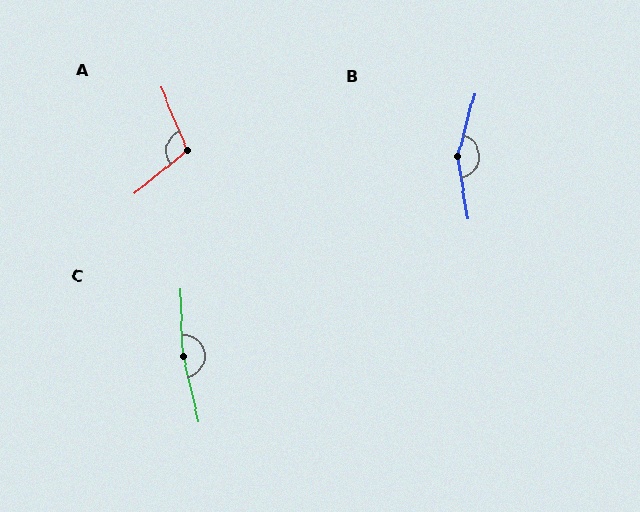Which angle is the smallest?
A, at approximately 106 degrees.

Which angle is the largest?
C, at approximately 169 degrees.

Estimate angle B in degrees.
Approximately 156 degrees.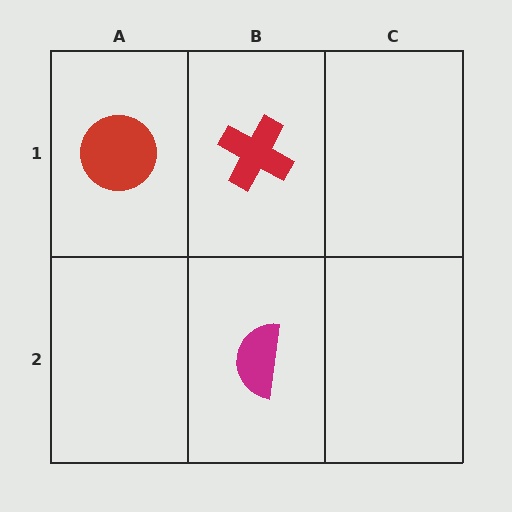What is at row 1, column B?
A red cross.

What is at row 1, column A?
A red circle.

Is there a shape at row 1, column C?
No, that cell is empty.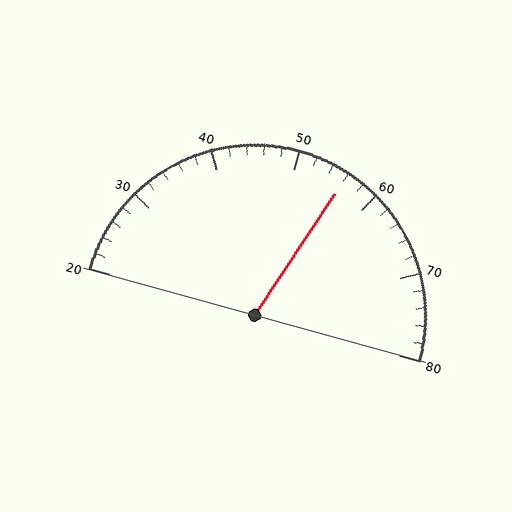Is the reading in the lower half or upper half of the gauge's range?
The reading is in the upper half of the range (20 to 80).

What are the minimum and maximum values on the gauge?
The gauge ranges from 20 to 80.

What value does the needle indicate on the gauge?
The needle indicates approximately 56.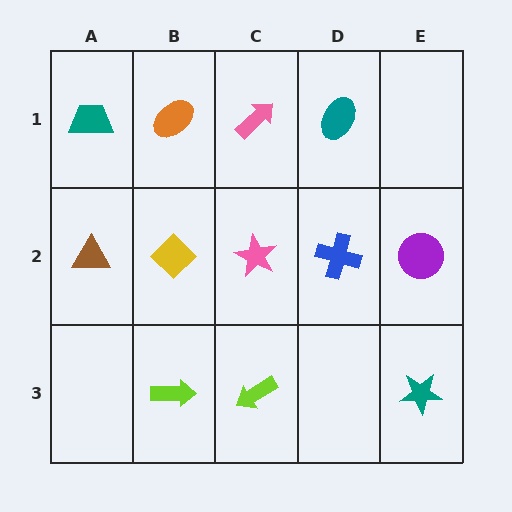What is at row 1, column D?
A teal ellipse.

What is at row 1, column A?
A teal trapezoid.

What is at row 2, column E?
A purple circle.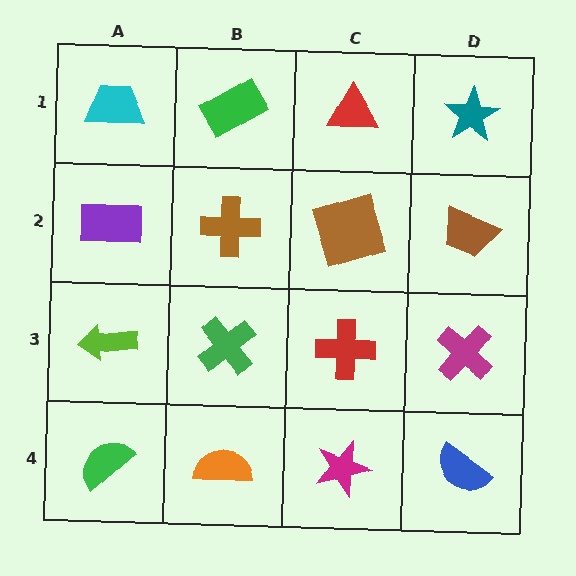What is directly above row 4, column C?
A red cross.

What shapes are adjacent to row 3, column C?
A brown square (row 2, column C), a magenta star (row 4, column C), a green cross (row 3, column B), a magenta cross (row 3, column D).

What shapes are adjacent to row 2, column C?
A red triangle (row 1, column C), a red cross (row 3, column C), a brown cross (row 2, column B), a brown trapezoid (row 2, column D).